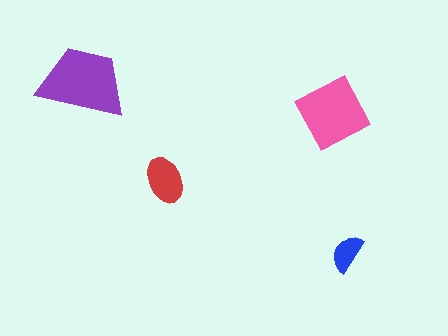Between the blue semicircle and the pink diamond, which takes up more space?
The pink diamond.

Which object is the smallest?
The blue semicircle.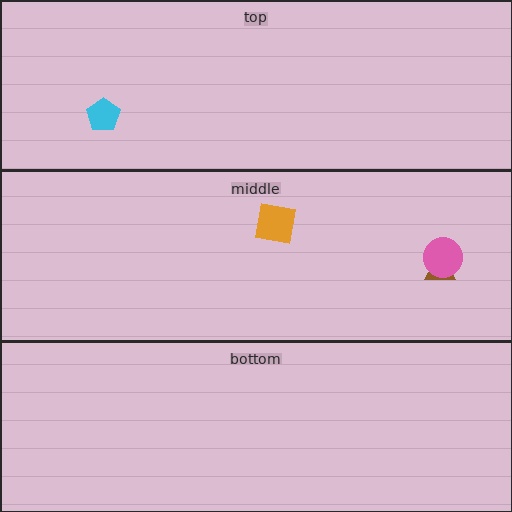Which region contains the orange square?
The middle region.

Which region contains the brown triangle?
The middle region.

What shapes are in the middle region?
The brown triangle, the orange square, the pink circle.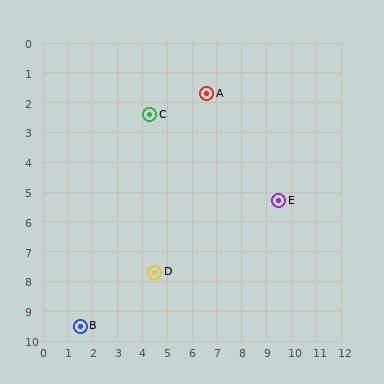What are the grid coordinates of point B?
Point B is at approximately (1.5, 9.5).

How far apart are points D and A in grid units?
Points D and A are about 6.4 grid units apart.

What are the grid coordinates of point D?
Point D is at approximately (4.5, 7.7).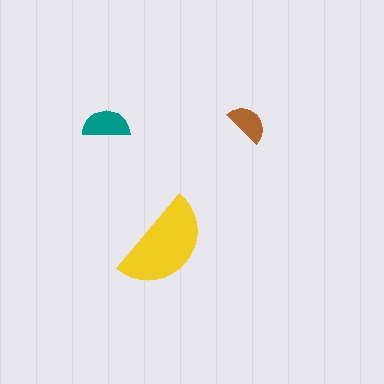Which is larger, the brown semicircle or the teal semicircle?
The teal one.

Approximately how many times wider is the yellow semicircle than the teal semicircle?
About 2 times wider.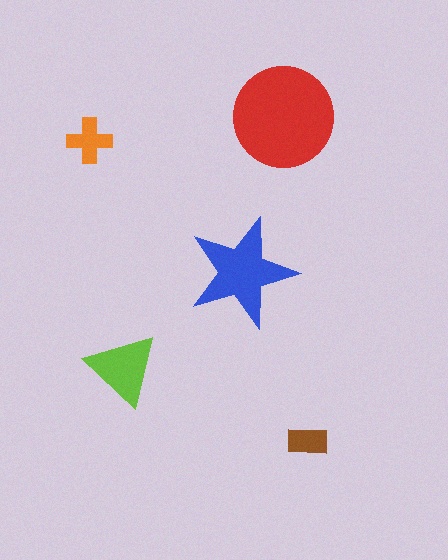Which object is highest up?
The red circle is topmost.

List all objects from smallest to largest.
The brown rectangle, the orange cross, the lime triangle, the blue star, the red circle.